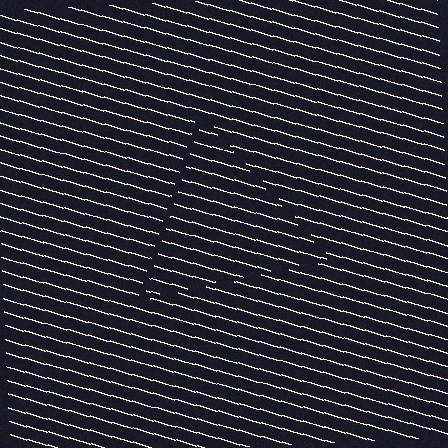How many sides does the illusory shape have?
3 sides — the line-ends trace a triangle.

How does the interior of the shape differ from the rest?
The interior of the shape contains the same grating, shifted by half a period — the contour is defined by the phase discontinuity where line-ends from the inner and outer gratings abut.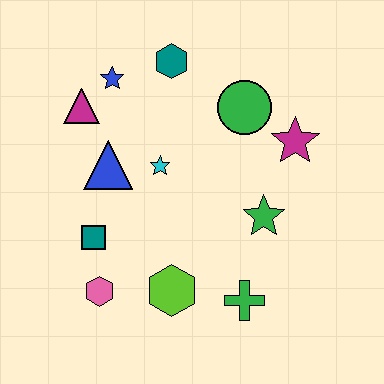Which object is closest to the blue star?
The magenta triangle is closest to the blue star.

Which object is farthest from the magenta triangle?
The green cross is farthest from the magenta triangle.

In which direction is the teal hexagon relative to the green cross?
The teal hexagon is above the green cross.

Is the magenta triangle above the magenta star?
Yes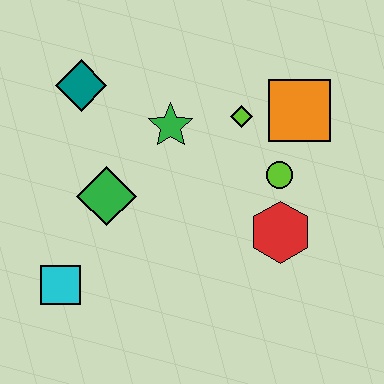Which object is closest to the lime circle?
The red hexagon is closest to the lime circle.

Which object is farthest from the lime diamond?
The cyan square is farthest from the lime diamond.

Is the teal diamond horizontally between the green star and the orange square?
No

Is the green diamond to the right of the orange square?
No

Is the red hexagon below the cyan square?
No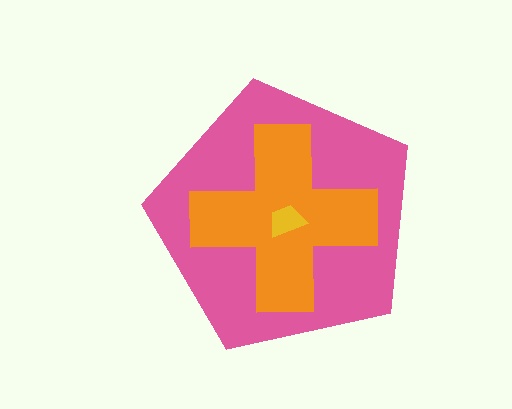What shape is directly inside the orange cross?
The yellow trapezoid.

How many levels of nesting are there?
3.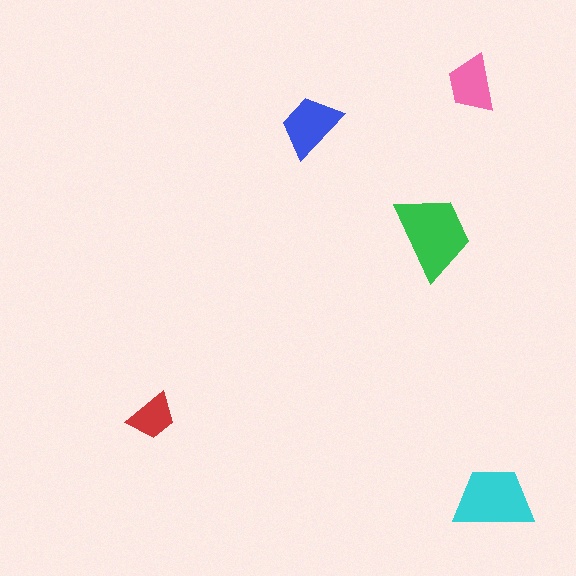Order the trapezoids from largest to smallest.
the green one, the cyan one, the blue one, the pink one, the red one.